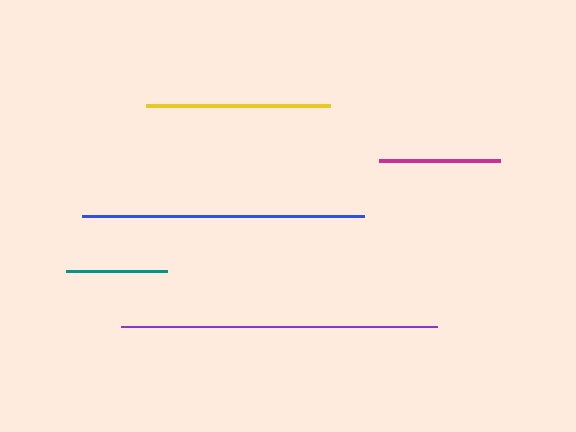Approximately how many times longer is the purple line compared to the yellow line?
The purple line is approximately 1.7 times the length of the yellow line.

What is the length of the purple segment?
The purple segment is approximately 316 pixels long.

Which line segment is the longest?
The purple line is the longest at approximately 316 pixels.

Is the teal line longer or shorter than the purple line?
The purple line is longer than the teal line.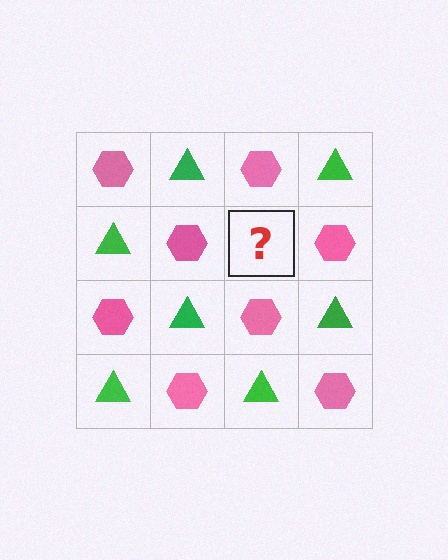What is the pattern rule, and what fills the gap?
The rule is that it alternates pink hexagon and green triangle in a checkerboard pattern. The gap should be filled with a green triangle.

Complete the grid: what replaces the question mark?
The question mark should be replaced with a green triangle.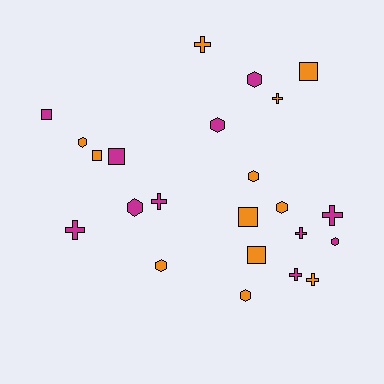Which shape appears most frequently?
Hexagon, with 9 objects.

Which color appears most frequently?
Orange, with 12 objects.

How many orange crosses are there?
There are 3 orange crosses.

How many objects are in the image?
There are 23 objects.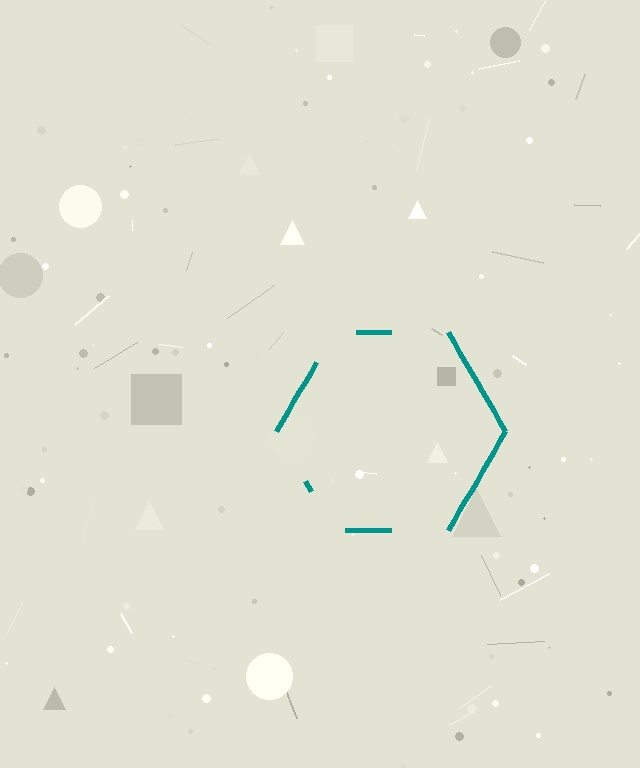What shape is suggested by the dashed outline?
The dashed outline suggests a hexagon.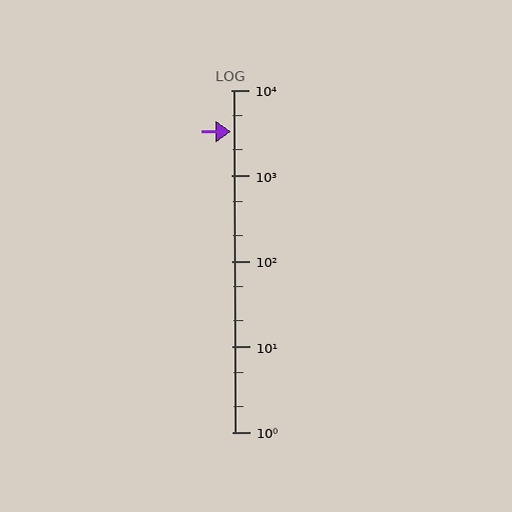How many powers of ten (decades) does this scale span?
The scale spans 4 decades, from 1 to 10000.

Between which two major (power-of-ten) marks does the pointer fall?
The pointer is between 1000 and 10000.